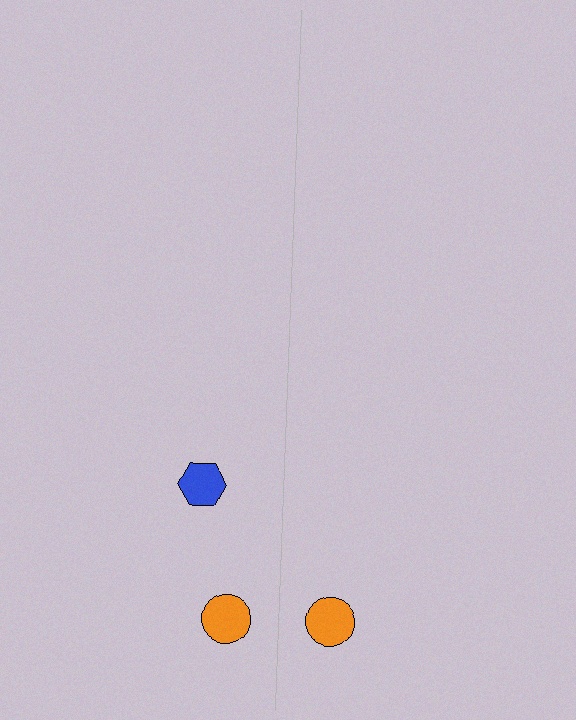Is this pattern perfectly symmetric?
No, the pattern is not perfectly symmetric. A blue hexagon is missing from the right side.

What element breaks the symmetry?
A blue hexagon is missing from the right side.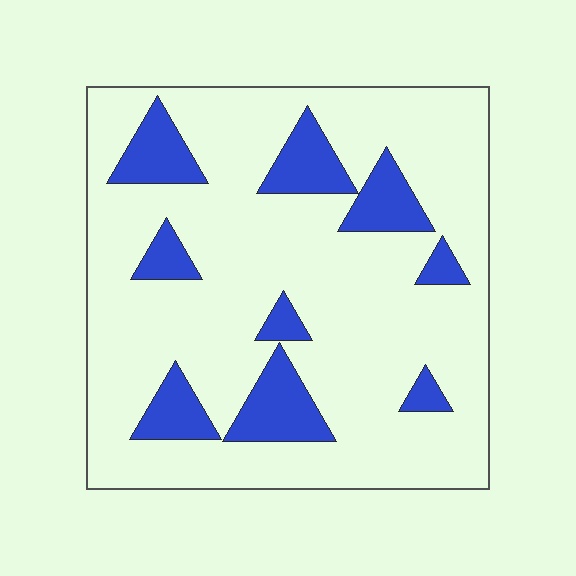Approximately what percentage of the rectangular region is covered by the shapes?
Approximately 20%.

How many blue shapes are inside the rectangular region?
9.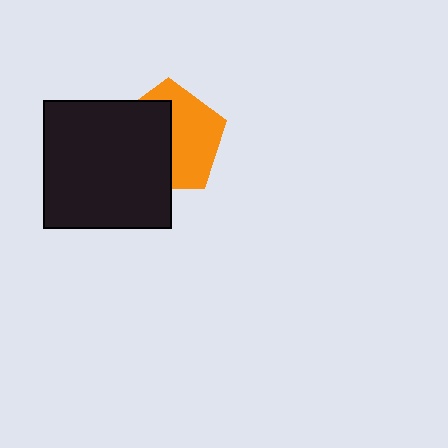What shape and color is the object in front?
The object in front is a black square.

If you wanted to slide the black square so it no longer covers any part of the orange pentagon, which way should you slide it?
Slide it left — that is the most direct way to separate the two shapes.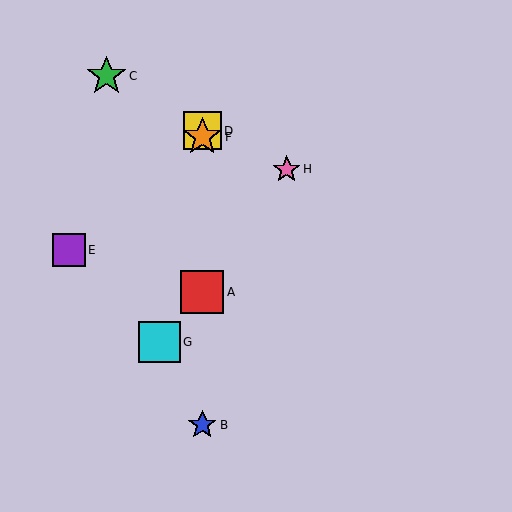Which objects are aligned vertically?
Objects A, B, D, F are aligned vertically.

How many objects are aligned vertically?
4 objects (A, B, D, F) are aligned vertically.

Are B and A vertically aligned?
Yes, both are at x≈202.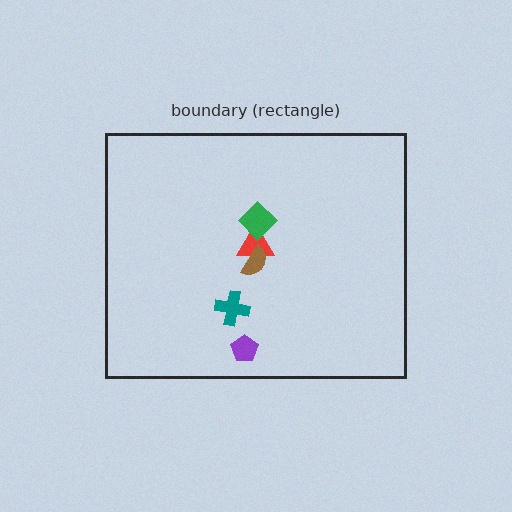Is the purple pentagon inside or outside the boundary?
Inside.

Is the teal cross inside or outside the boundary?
Inside.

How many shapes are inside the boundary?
5 inside, 0 outside.